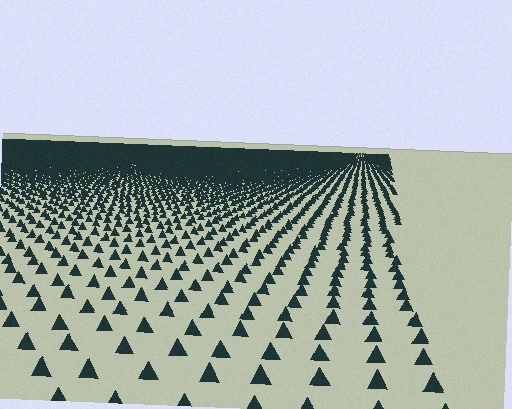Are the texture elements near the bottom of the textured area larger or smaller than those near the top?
Larger. Near the bottom, elements are closer to the viewer and appear at a bigger on-screen size.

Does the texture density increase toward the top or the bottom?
Density increases toward the top.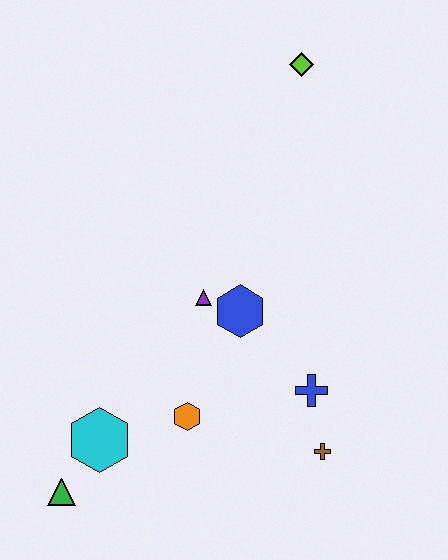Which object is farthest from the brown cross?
The lime diamond is farthest from the brown cross.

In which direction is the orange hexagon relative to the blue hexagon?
The orange hexagon is below the blue hexagon.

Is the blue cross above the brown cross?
Yes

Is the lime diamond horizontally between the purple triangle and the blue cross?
Yes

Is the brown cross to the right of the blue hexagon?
Yes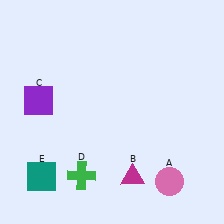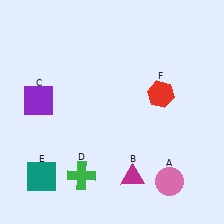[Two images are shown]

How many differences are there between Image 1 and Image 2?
There is 1 difference between the two images.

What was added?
A red hexagon (F) was added in Image 2.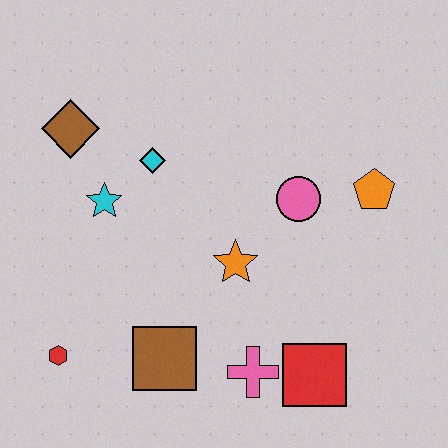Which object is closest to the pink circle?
The orange pentagon is closest to the pink circle.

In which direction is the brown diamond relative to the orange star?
The brown diamond is to the left of the orange star.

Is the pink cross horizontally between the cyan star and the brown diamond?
No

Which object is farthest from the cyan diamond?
The red square is farthest from the cyan diamond.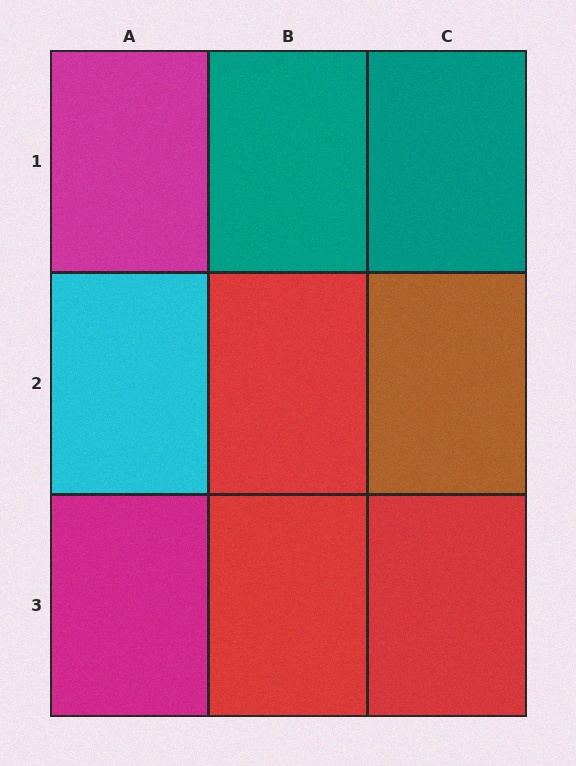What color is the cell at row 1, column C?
Teal.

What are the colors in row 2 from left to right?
Cyan, red, brown.